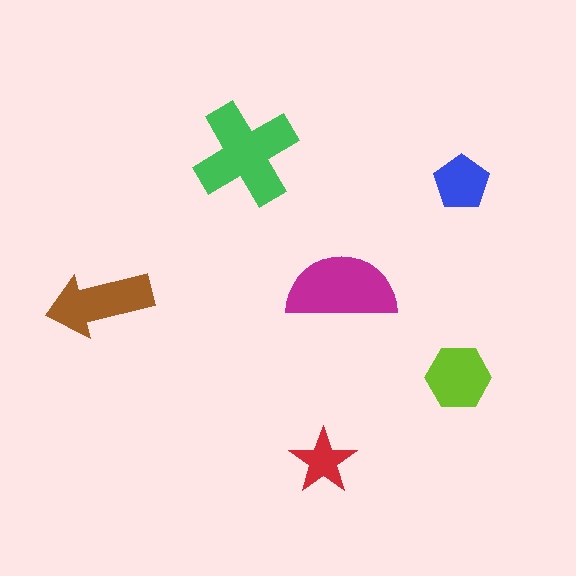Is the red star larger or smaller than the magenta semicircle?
Smaller.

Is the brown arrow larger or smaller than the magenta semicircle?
Smaller.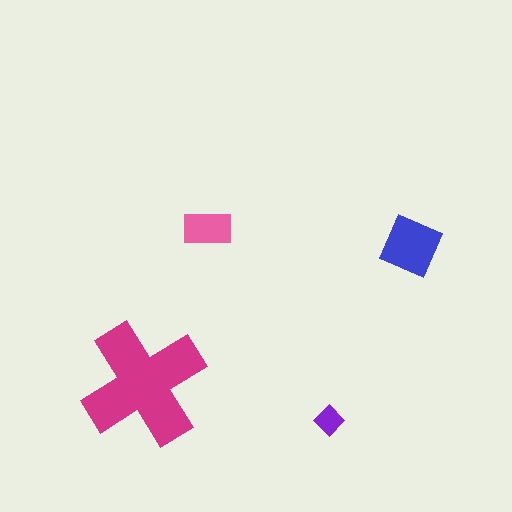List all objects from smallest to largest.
The purple diamond, the pink rectangle, the blue square, the magenta cross.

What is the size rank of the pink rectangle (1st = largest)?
3rd.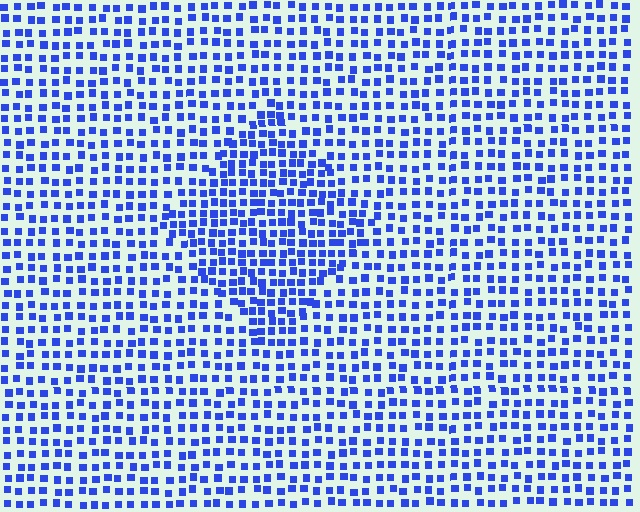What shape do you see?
I see a diamond.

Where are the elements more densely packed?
The elements are more densely packed inside the diamond boundary.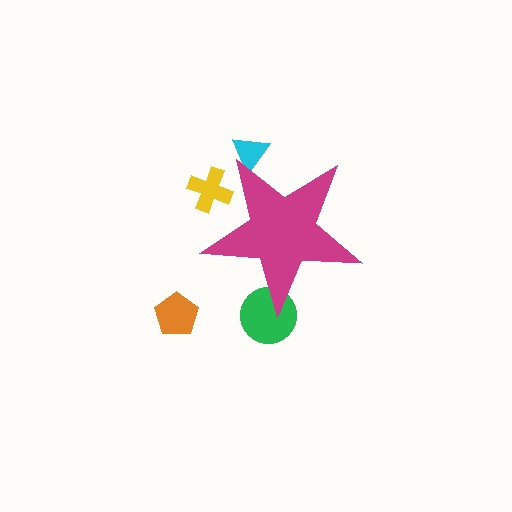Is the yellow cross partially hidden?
Yes, the yellow cross is partially hidden behind the magenta star.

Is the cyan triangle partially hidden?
Yes, the cyan triangle is partially hidden behind the magenta star.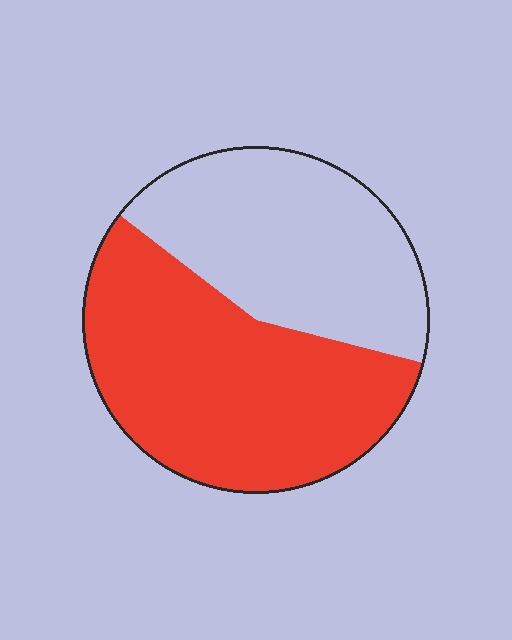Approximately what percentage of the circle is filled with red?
Approximately 55%.